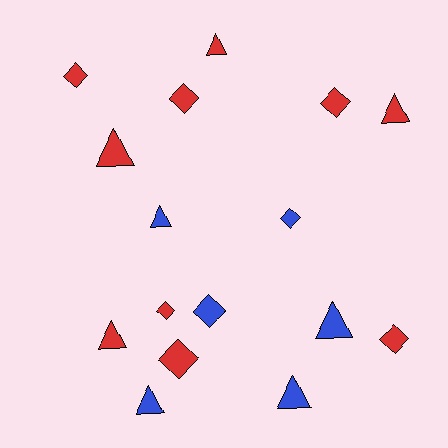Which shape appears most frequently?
Triangle, with 8 objects.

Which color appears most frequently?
Red, with 10 objects.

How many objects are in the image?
There are 16 objects.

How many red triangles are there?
There are 4 red triangles.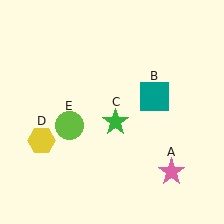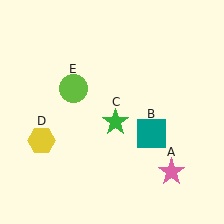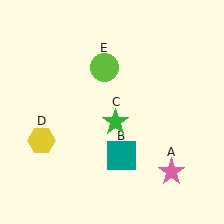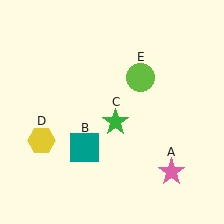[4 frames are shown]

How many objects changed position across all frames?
2 objects changed position: teal square (object B), lime circle (object E).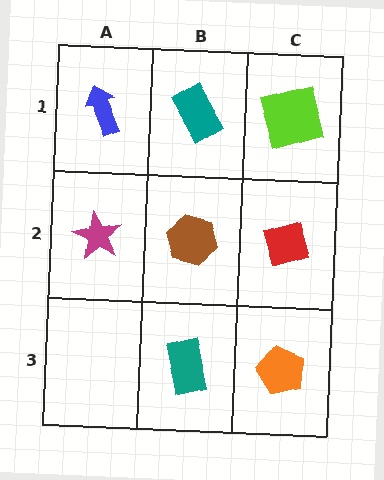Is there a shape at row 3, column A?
No, that cell is empty.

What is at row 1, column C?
A lime square.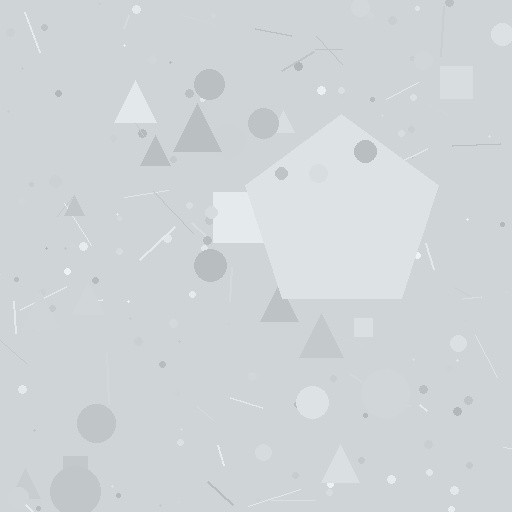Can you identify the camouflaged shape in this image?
The camouflaged shape is a pentagon.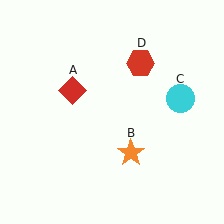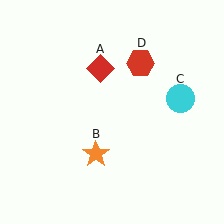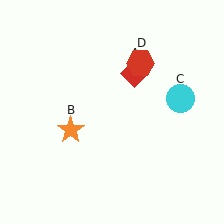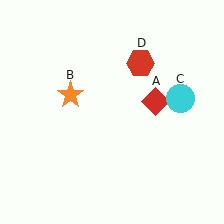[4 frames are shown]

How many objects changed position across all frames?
2 objects changed position: red diamond (object A), orange star (object B).